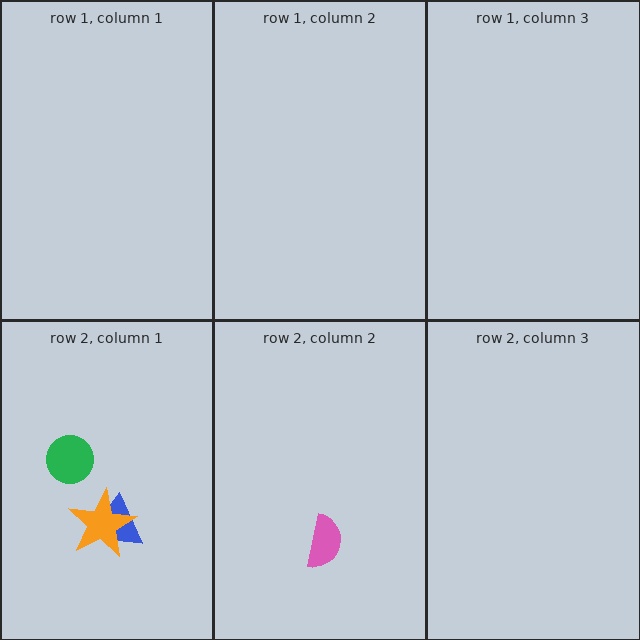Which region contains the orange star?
The row 2, column 1 region.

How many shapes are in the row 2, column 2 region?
1.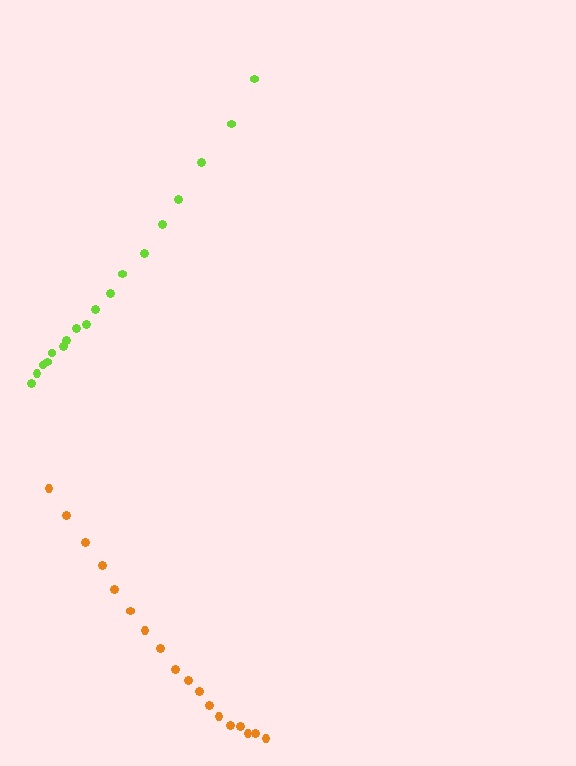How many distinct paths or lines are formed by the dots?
There are 2 distinct paths.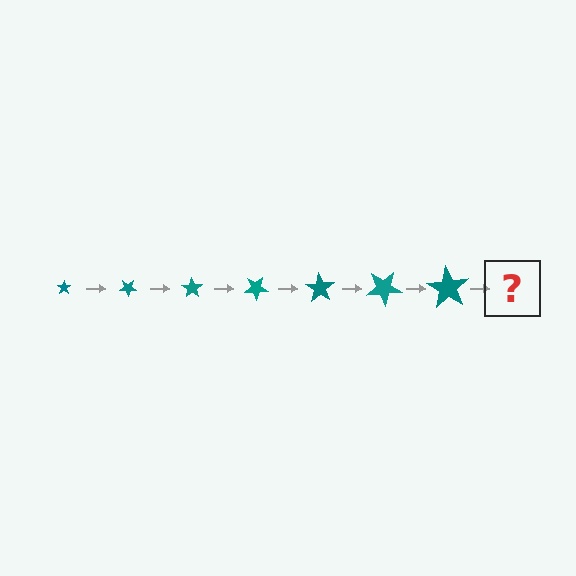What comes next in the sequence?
The next element should be a star, larger than the previous one and rotated 245 degrees from the start.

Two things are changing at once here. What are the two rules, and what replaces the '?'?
The two rules are that the star grows larger each step and it rotates 35 degrees each step. The '?' should be a star, larger than the previous one and rotated 245 degrees from the start.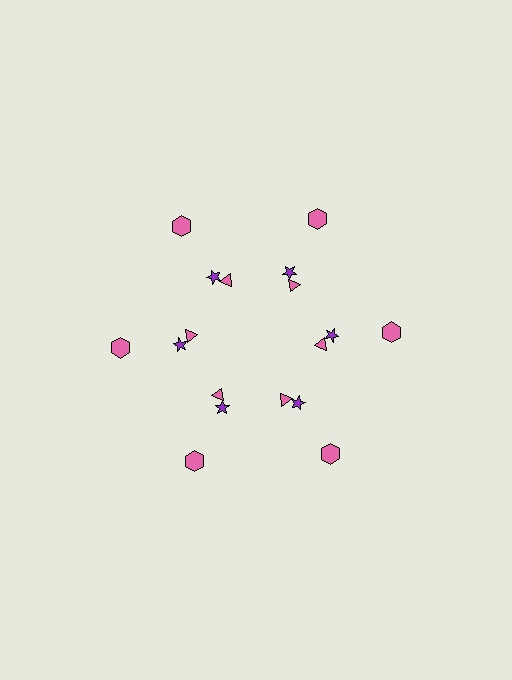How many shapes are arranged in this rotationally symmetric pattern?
There are 18 shapes, arranged in 6 groups of 3.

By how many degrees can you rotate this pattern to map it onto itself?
The pattern maps onto itself every 60 degrees of rotation.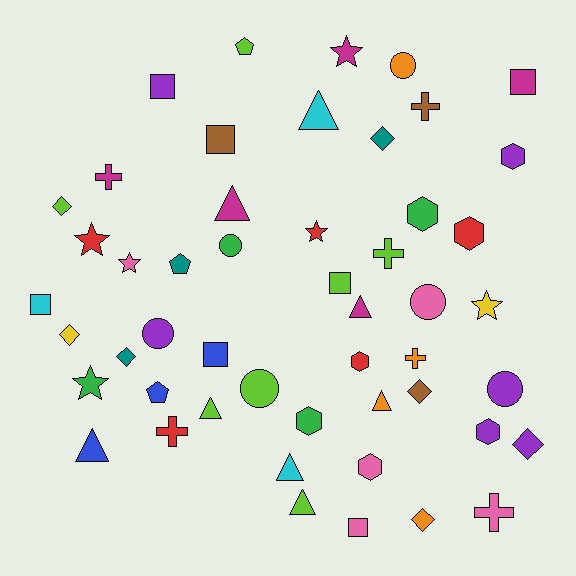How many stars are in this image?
There are 6 stars.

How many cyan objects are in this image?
There are 3 cyan objects.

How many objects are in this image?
There are 50 objects.